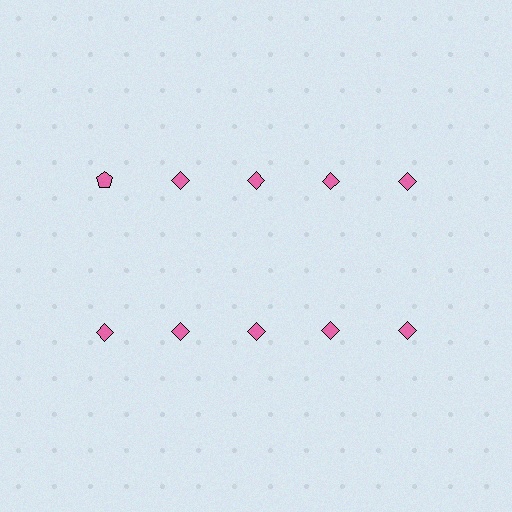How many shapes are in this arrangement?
There are 10 shapes arranged in a grid pattern.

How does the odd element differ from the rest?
It has a different shape: pentagon instead of diamond.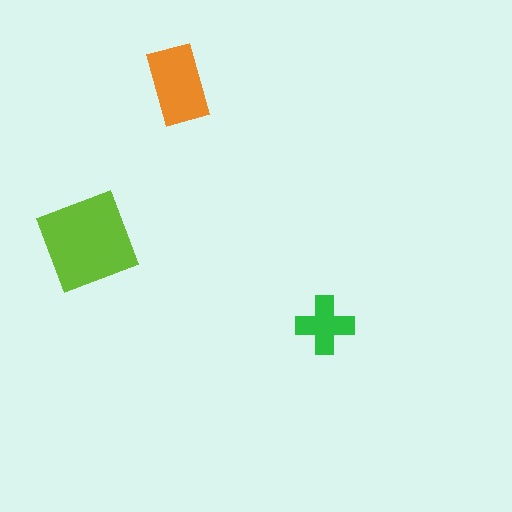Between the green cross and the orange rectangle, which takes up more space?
The orange rectangle.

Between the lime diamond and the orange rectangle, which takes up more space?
The lime diamond.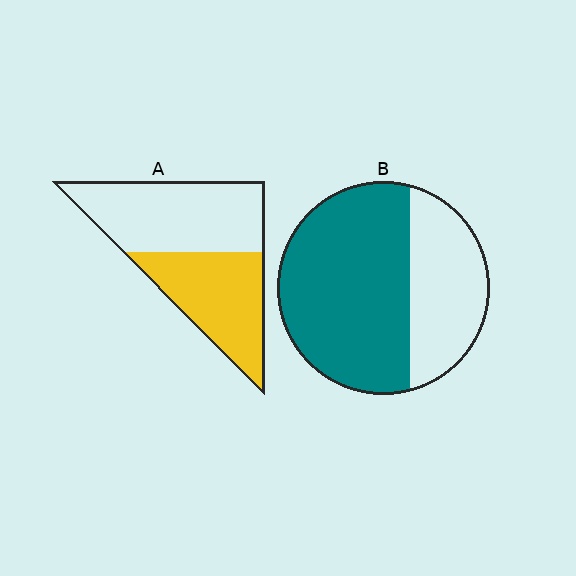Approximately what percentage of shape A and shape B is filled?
A is approximately 45% and B is approximately 65%.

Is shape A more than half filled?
No.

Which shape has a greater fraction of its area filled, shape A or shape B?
Shape B.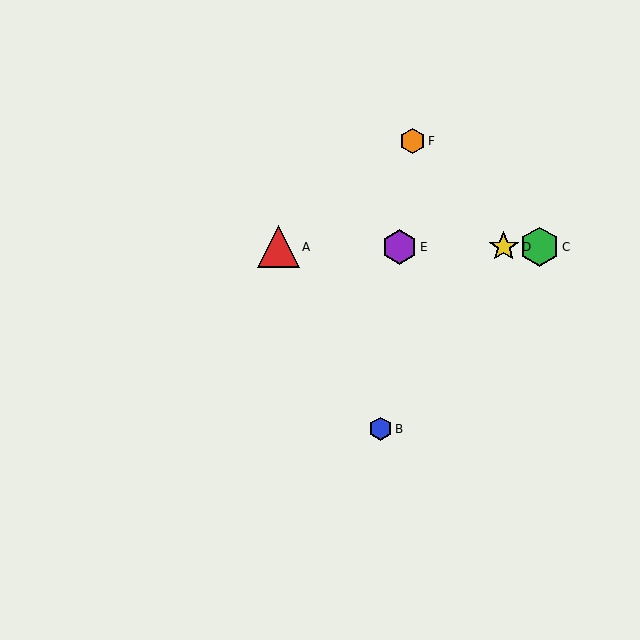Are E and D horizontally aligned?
Yes, both are at y≈247.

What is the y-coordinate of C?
Object C is at y≈247.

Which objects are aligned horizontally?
Objects A, C, D, E are aligned horizontally.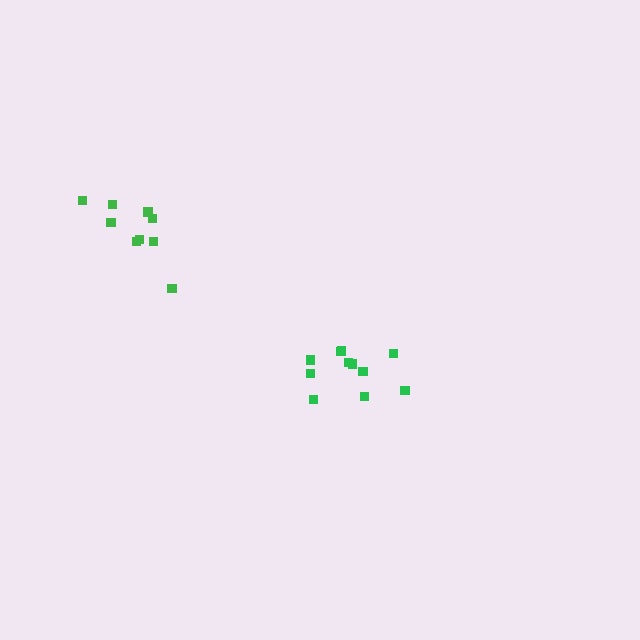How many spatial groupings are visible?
There are 2 spatial groupings.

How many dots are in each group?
Group 1: 12 dots, Group 2: 9 dots (21 total).